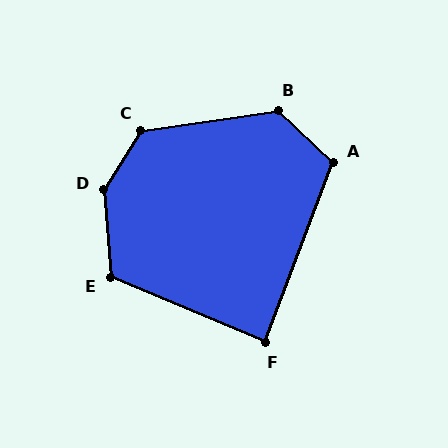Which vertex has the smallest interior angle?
F, at approximately 88 degrees.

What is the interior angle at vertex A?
Approximately 113 degrees (obtuse).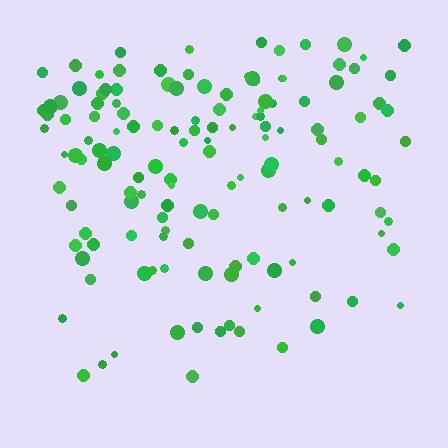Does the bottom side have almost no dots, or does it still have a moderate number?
Still a moderate number, just noticeably fewer than the top.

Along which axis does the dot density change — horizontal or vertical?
Vertical.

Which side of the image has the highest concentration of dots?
The top.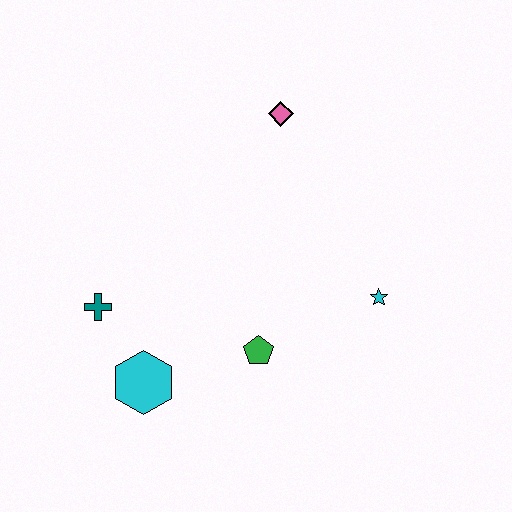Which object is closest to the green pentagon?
The cyan hexagon is closest to the green pentagon.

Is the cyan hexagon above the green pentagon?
No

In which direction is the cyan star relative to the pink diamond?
The cyan star is below the pink diamond.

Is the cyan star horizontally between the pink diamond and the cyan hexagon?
No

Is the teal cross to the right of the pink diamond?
No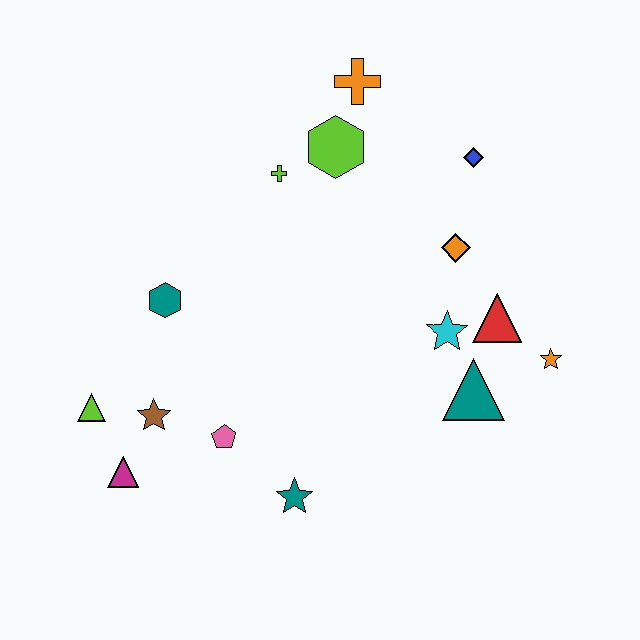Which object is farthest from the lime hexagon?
The magenta triangle is farthest from the lime hexagon.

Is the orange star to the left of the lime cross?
No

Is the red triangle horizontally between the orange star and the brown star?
Yes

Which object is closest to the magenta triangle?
The brown star is closest to the magenta triangle.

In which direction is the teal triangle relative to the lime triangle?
The teal triangle is to the right of the lime triangle.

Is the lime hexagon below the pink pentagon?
No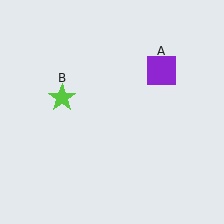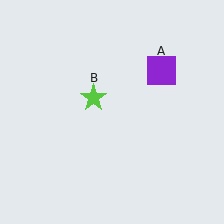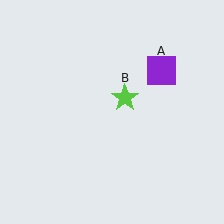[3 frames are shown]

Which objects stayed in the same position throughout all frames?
Purple square (object A) remained stationary.